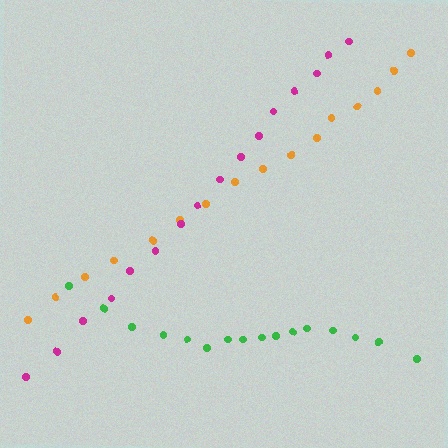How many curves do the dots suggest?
There are 3 distinct paths.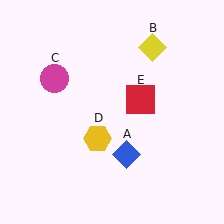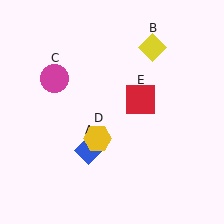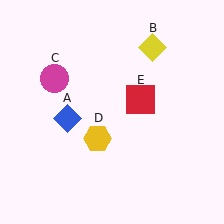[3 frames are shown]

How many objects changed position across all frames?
1 object changed position: blue diamond (object A).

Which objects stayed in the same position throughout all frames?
Yellow diamond (object B) and magenta circle (object C) and yellow hexagon (object D) and red square (object E) remained stationary.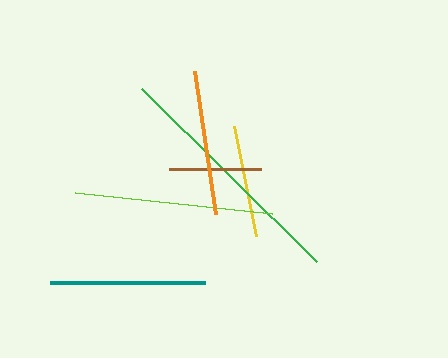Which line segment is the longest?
The green line is the longest at approximately 246 pixels.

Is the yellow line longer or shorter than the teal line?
The teal line is longer than the yellow line.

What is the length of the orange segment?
The orange segment is approximately 145 pixels long.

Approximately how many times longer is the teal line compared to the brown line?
The teal line is approximately 1.7 times the length of the brown line.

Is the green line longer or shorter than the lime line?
The green line is longer than the lime line.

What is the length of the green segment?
The green segment is approximately 246 pixels long.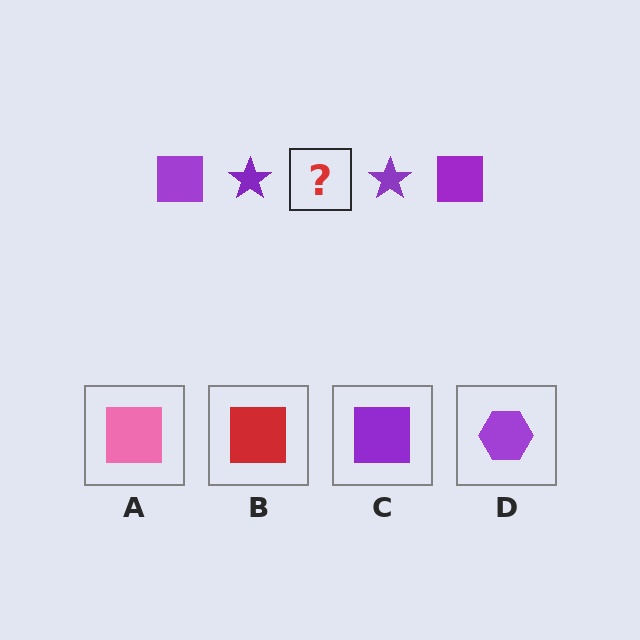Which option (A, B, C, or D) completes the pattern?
C.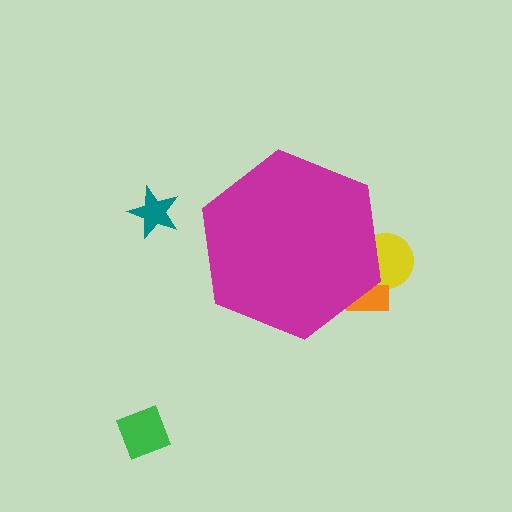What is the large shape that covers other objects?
A magenta hexagon.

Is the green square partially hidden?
No, the green square is fully visible.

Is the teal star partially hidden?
No, the teal star is fully visible.